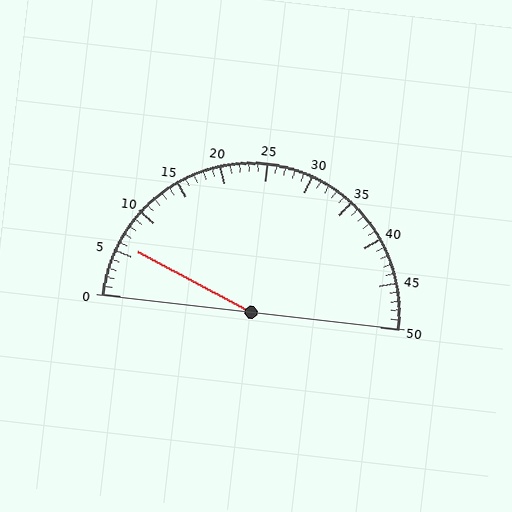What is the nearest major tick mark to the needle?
The nearest major tick mark is 5.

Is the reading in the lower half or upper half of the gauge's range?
The reading is in the lower half of the range (0 to 50).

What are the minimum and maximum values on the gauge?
The gauge ranges from 0 to 50.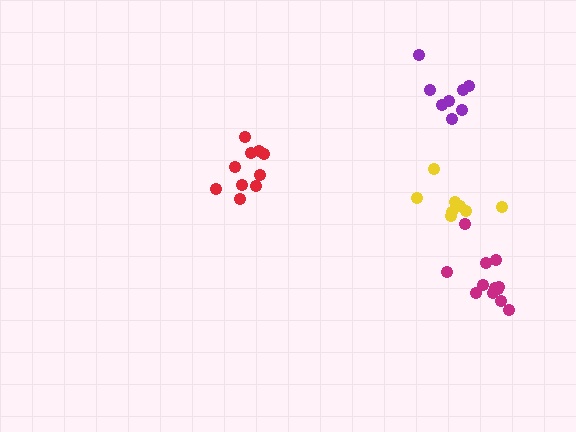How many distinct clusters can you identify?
There are 4 distinct clusters.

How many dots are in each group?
Group 1: 10 dots, Group 2: 8 dots, Group 3: 8 dots, Group 4: 12 dots (38 total).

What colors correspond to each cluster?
The clusters are colored: red, purple, yellow, magenta.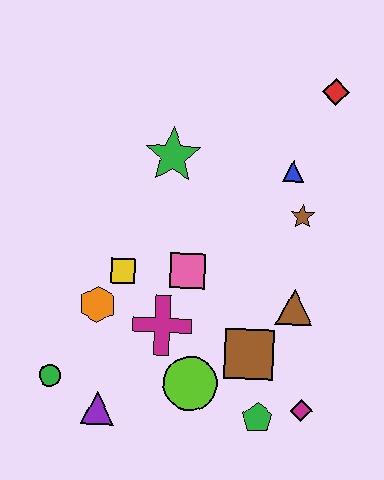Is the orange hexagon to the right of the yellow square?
No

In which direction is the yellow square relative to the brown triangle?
The yellow square is to the left of the brown triangle.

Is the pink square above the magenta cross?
Yes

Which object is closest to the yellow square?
The orange hexagon is closest to the yellow square.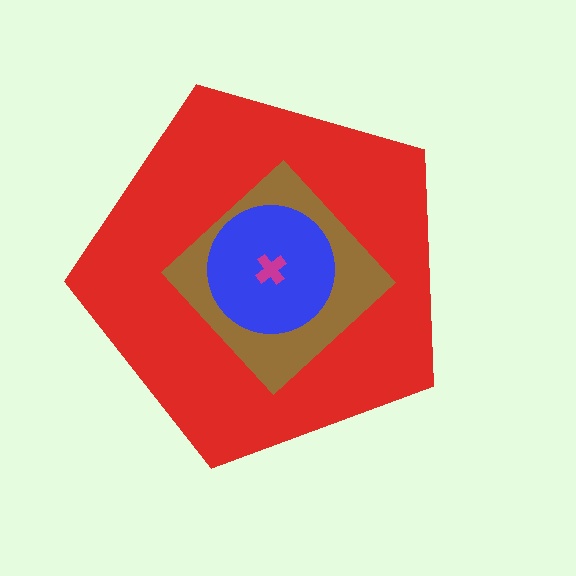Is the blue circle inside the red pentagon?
Yes.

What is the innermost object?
The magenta cross.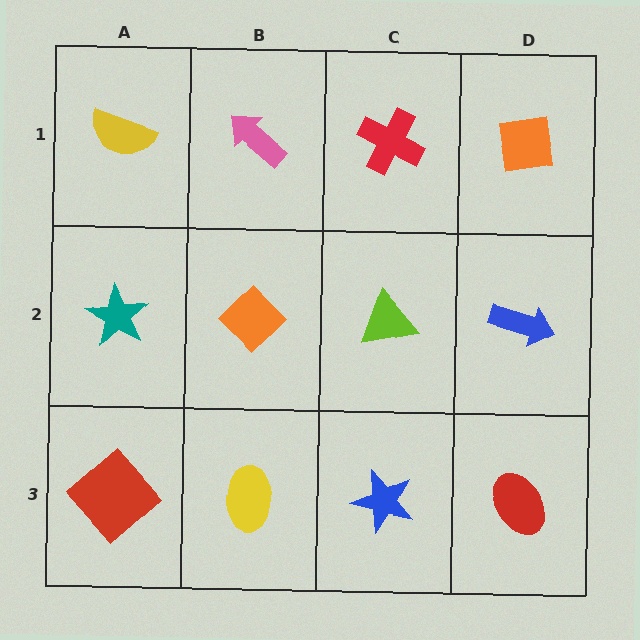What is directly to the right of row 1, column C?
An orange square.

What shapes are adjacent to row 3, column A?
A teal star (row 2, column A), a yellow ellipse (row 3, column B).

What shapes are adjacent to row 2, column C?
A red cross (row 1, column C), a blue star (row 3, column C), an orange diamond (row 2, column B), a blue arrow (row 2, column D).